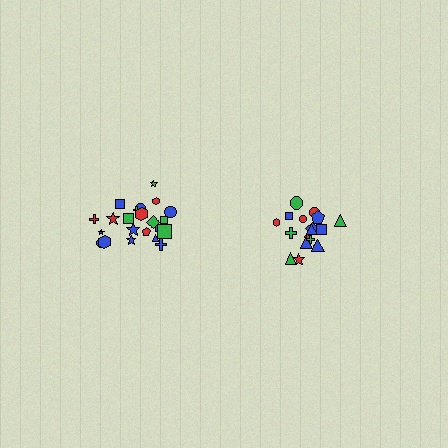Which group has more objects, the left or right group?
The left group.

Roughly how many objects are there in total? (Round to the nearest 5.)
Roughly 40 objects in total.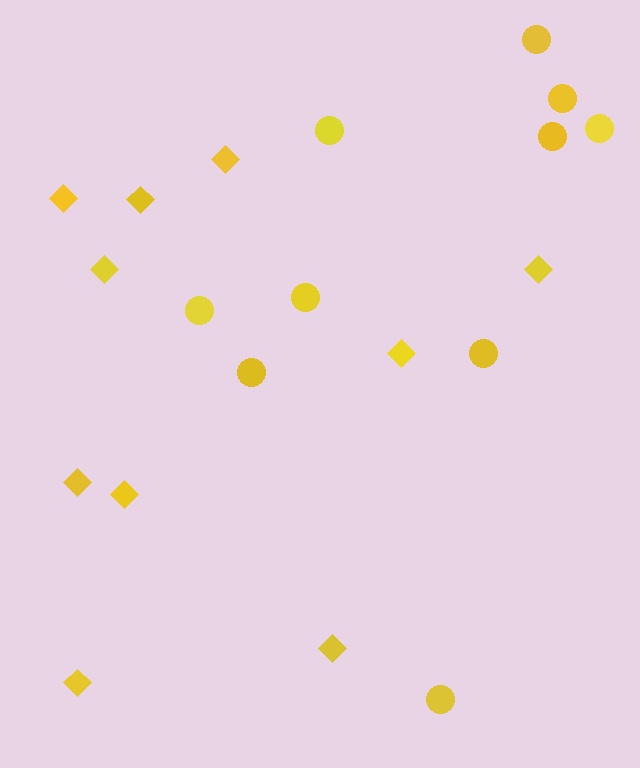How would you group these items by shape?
There are 2 groups: one group of diamonds (10) and one group of circles (10).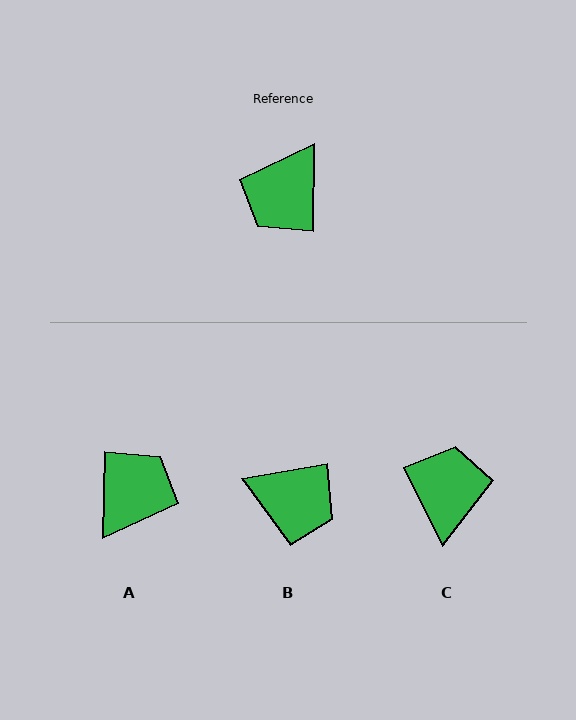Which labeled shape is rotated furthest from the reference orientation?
A, about 179 degrees away.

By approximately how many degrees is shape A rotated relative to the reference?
Approximately 179 degrees counter-clockwise.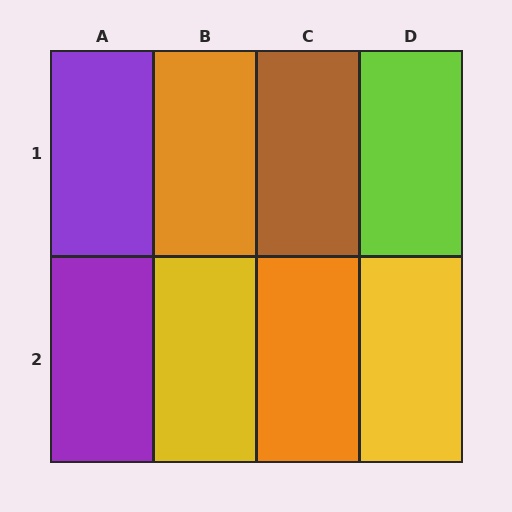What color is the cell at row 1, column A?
Purple.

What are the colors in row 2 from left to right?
Purple, yellow, orange, yellow.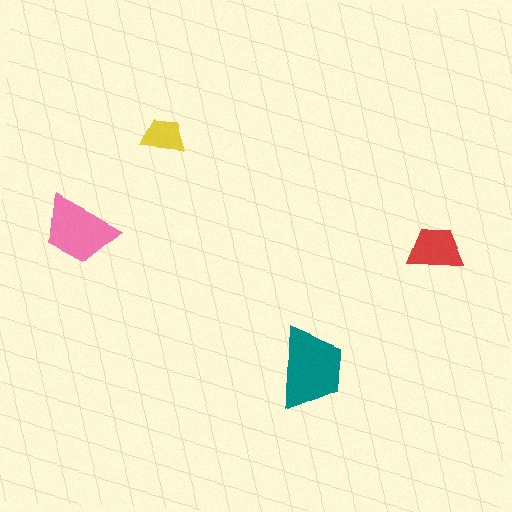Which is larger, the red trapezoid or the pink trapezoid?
The pink one.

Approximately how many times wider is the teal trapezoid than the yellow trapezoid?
About 2 times wider.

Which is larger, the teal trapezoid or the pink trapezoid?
The teal one.